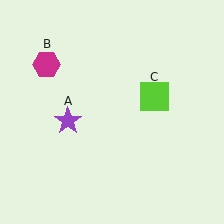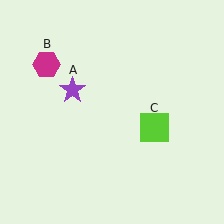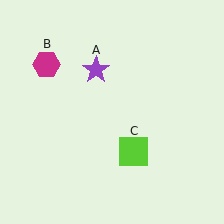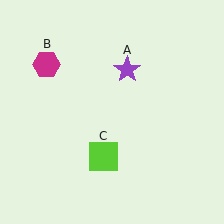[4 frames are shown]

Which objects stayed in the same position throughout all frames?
Magenta hexagon (object B) remained stationary.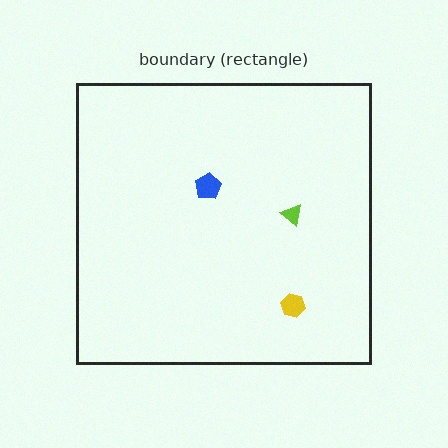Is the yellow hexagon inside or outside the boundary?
Inside.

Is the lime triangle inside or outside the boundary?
Inside.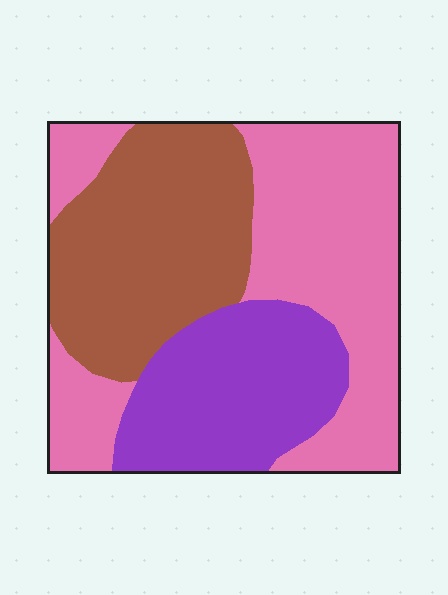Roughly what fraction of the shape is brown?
Brown covers around 30% of the shape.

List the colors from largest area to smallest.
From largest to smallest: pink, brown, purple.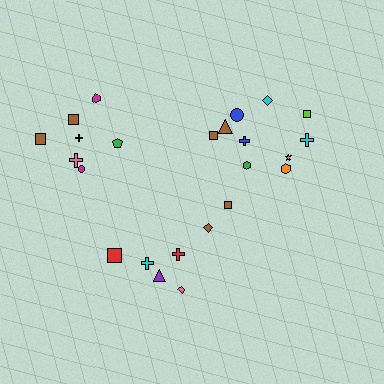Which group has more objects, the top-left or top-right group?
The top-right group.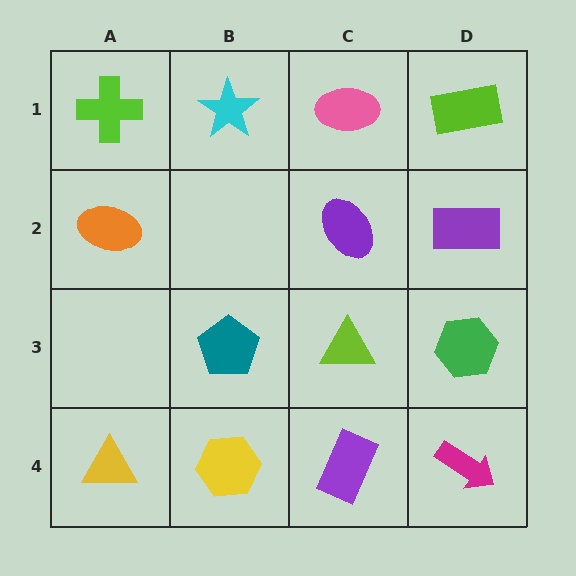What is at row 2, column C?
A purple ellipse.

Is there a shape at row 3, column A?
No, that cell is empty.